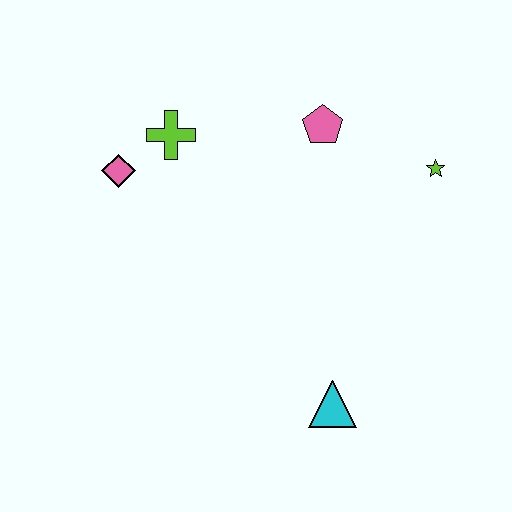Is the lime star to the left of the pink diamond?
No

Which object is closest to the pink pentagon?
The lime star is closest to the pink pentagon.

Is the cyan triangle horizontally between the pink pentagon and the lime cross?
No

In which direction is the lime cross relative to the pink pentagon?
The lime cross is to the left of the pink pentagon.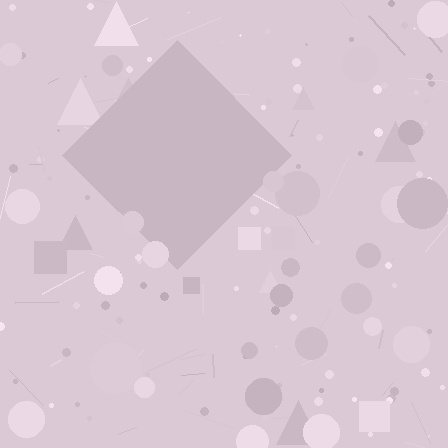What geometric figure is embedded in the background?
A diamond is embedded in the background.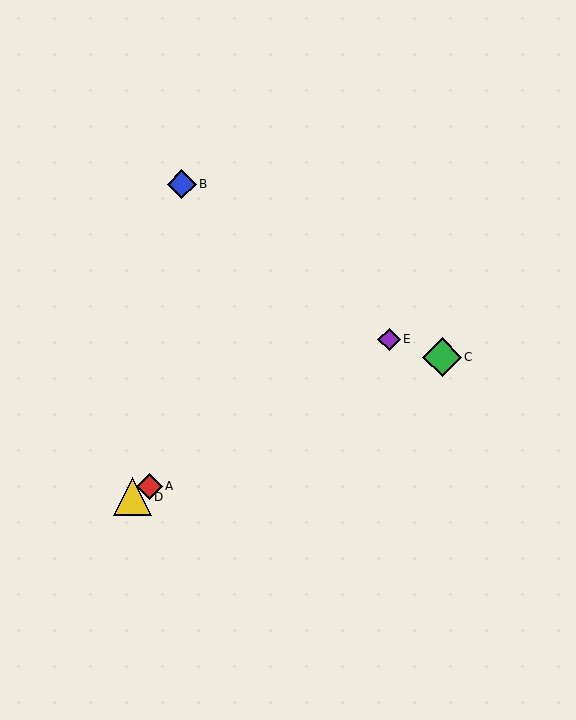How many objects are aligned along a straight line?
3 objects (A, D, E) are aligned along a straight line.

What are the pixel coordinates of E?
Object E is at (389, 339).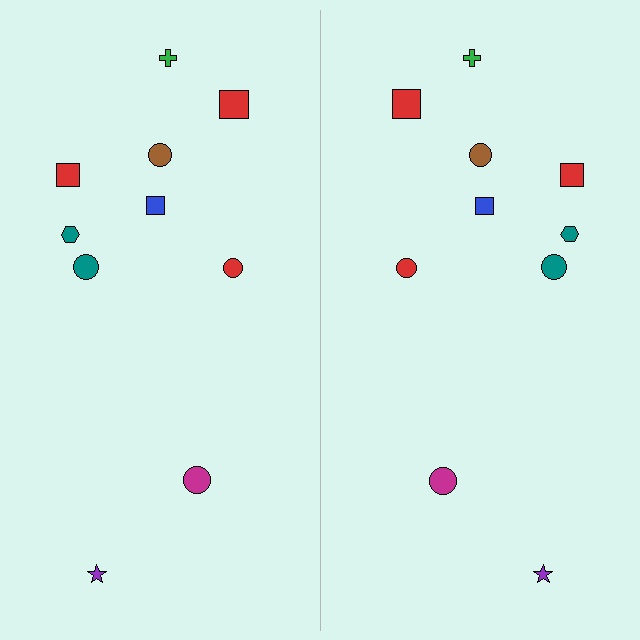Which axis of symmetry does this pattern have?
The pattern has a vertical axis of symmetry running through the center of the image.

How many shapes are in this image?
There are 20 shapes in this image.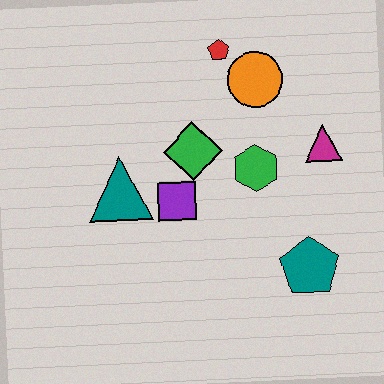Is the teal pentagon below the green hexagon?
Yes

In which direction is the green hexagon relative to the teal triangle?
The green hexagon is to the right of the teal triangle.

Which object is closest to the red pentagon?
The orange circle is closest to the red pentagon.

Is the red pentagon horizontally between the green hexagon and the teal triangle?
Yes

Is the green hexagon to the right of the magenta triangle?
No